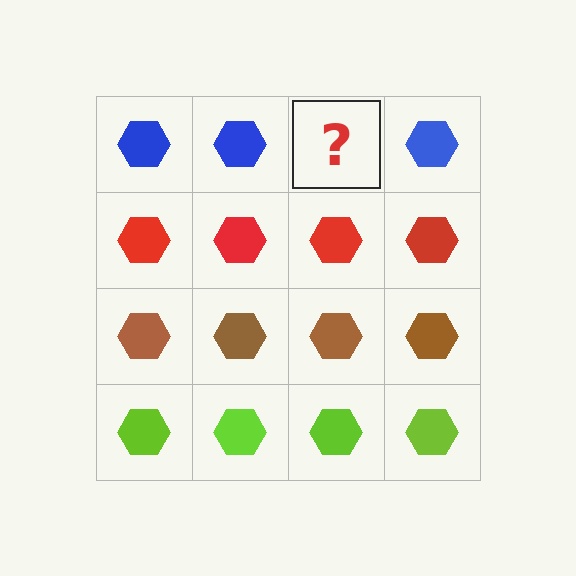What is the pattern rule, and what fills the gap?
The rule is that each row has a consistent color. The gap should be filled with a blue hexagon.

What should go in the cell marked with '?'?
The missing cell should contain a blue hexagon.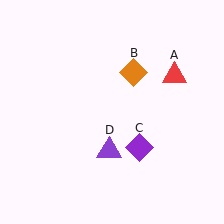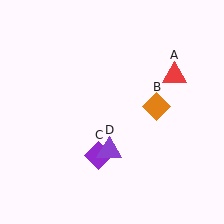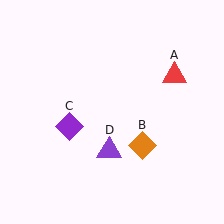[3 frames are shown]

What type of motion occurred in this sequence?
The orange diamond (object B), purple diamond (object C) rotated clockwise around the center of the scene.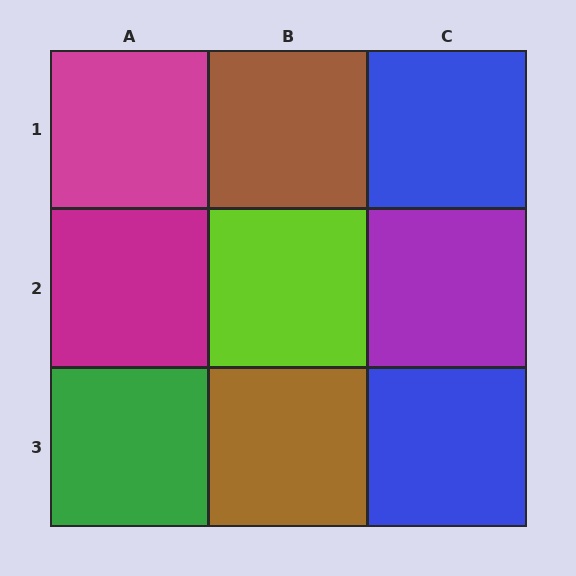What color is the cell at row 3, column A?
Green.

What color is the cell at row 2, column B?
Lime.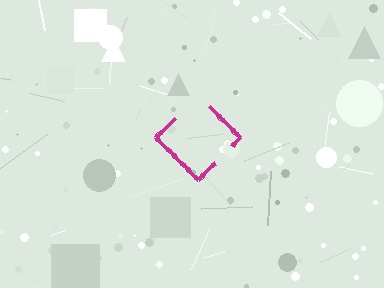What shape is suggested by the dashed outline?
The dashed outline suggests a diamond.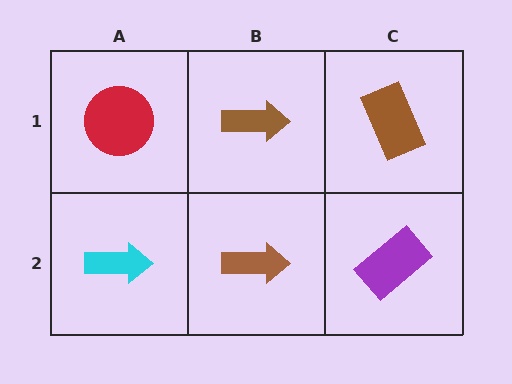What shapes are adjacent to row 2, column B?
A brown arrow (row 1, column B), a cyan arrow (row 2, column A), a purple rectangle (row 2, column C).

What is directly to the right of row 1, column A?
A brown arrow.